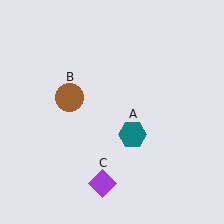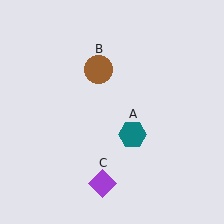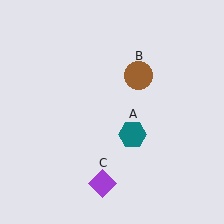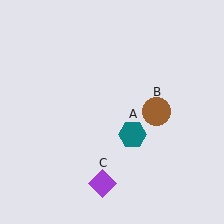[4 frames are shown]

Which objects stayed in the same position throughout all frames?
Teal hexagon (object A) and purple diamond (object C) remained stationary.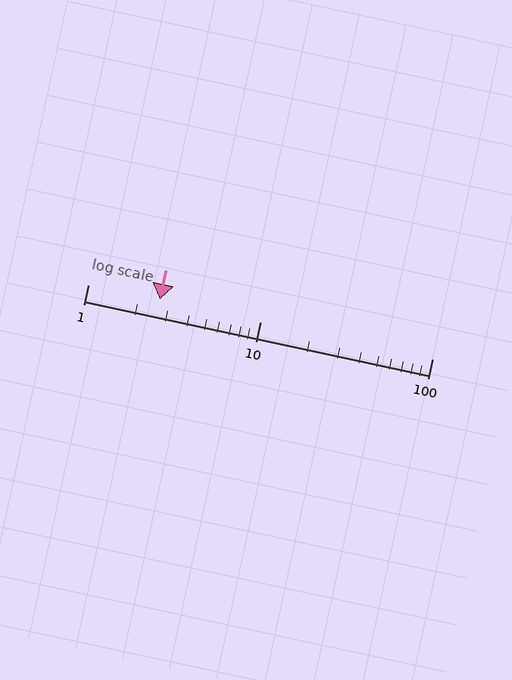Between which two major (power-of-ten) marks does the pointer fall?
The pointer is between 1 and 10.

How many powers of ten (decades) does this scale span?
The scale spans 2 decades, from 1 to 100.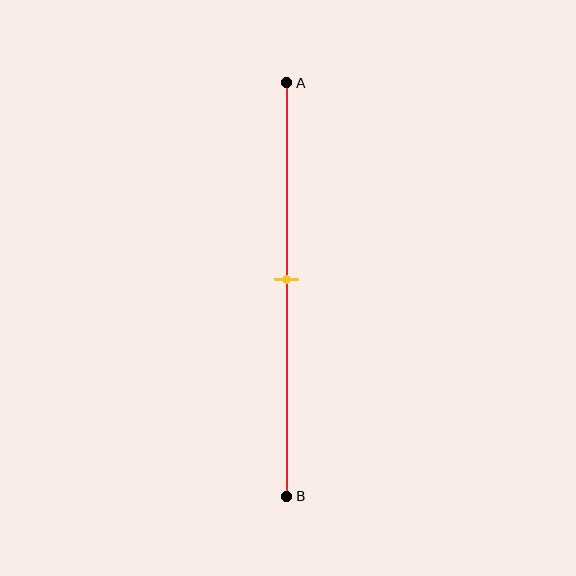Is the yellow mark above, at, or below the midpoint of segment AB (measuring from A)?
The yellow mark is approximately at the midpoint of segment AB.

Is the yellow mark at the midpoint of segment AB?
Yes, the mark is approximately at the midpoint.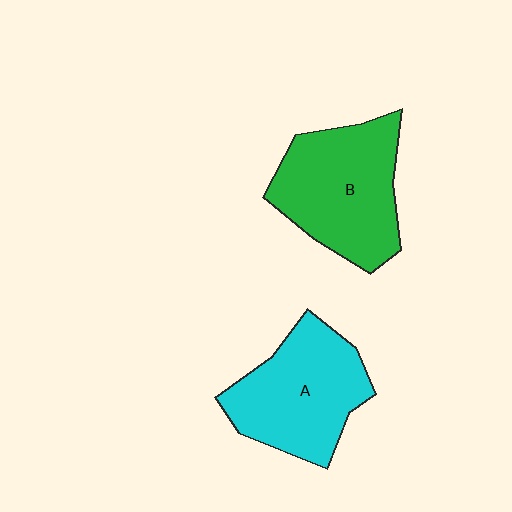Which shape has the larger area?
Shape B (green).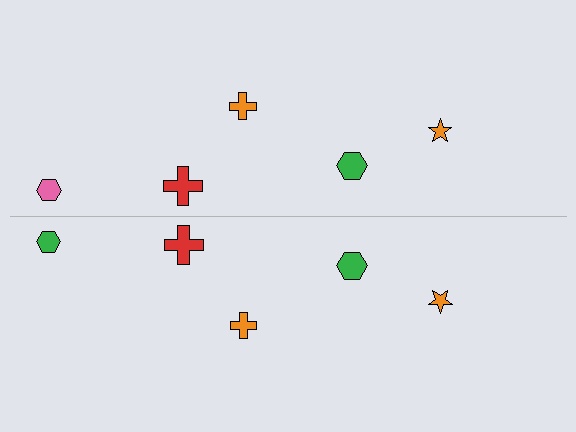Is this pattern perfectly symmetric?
No, the pattern is not perfectly symmetric. The green hexagon on the bottom side breaks the symmetry — its mirror counterpart is pink.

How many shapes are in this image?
There are 10 shapes in this image.